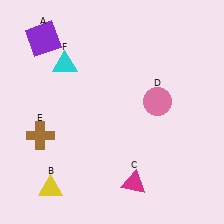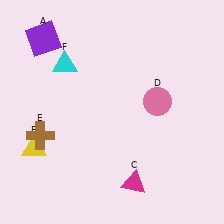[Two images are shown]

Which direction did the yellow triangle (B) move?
The yellow triangle (B) moved up.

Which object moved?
The yellow triangle (B) moved up.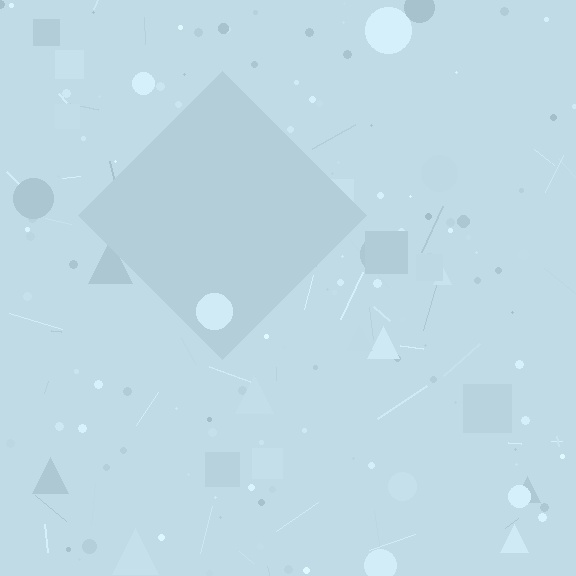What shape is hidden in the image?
A diamond is hidden in the image.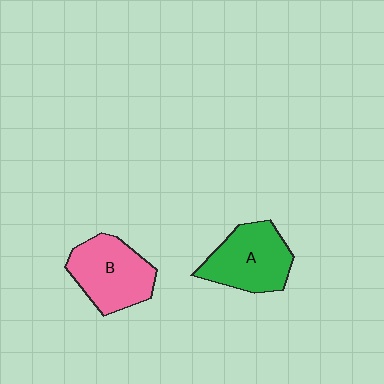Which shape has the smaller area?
Shape A (green).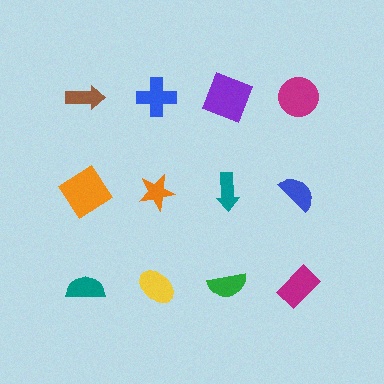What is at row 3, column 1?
A teal semicircle.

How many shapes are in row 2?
4 shapes.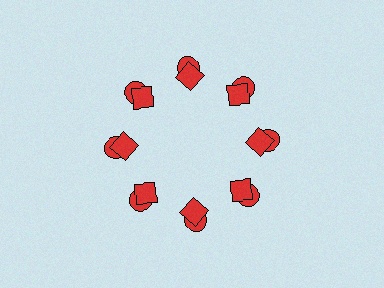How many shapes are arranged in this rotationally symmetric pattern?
There are 16 shapes, arranged in 8 groups of 2.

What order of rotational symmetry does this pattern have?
This pattern has 8-fold rotational symmetry.